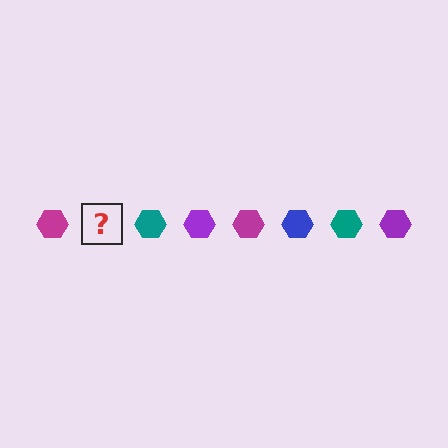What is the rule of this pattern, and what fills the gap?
The rule is that the pattern cycles through magenta, blue, teal, purple hexagons. The gap should be filled with a blue hexagon.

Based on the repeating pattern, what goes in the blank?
The blank should be a blue hexagon.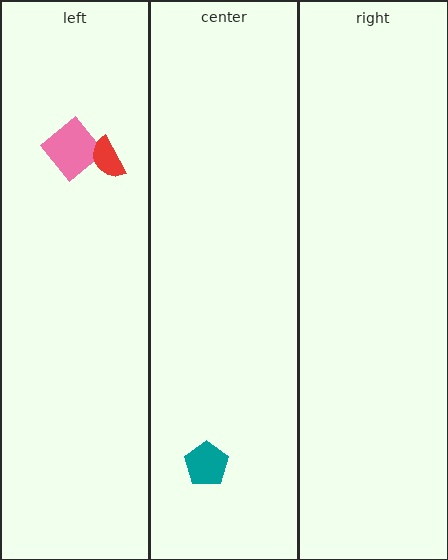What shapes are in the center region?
The teal pentagon.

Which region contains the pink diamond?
The left region.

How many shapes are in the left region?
2.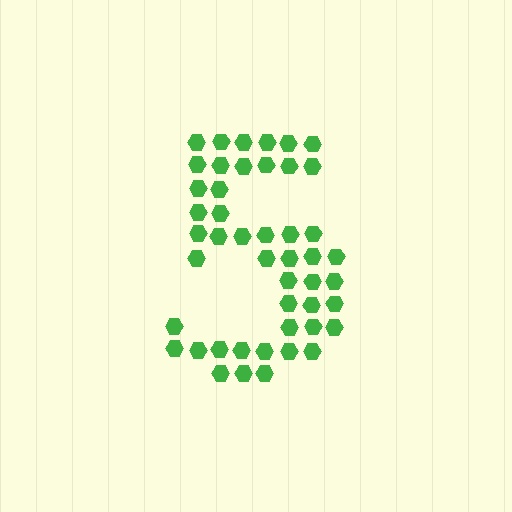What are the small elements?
The small elements are hexagons.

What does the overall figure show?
The overall figure shows the digit 5.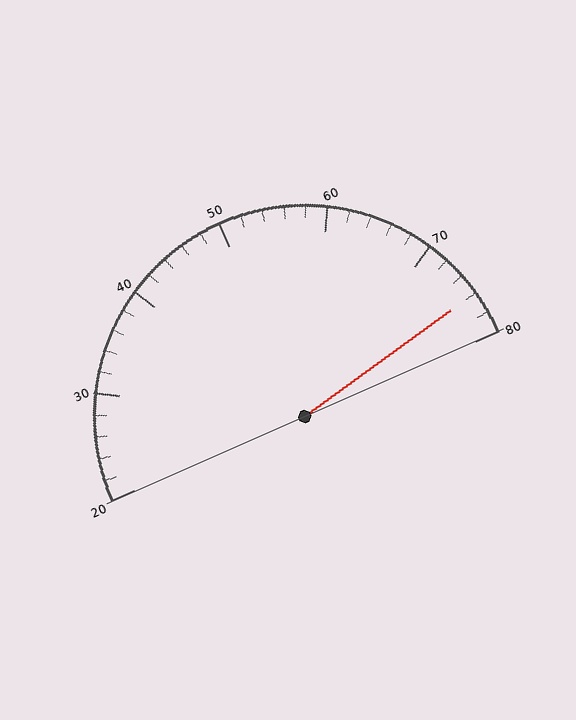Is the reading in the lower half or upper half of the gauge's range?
The reading is in the upper half of the range (20 to 80).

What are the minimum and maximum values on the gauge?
The gauge ranges from 20 to 80.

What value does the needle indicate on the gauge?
The needle indicates approximately 76.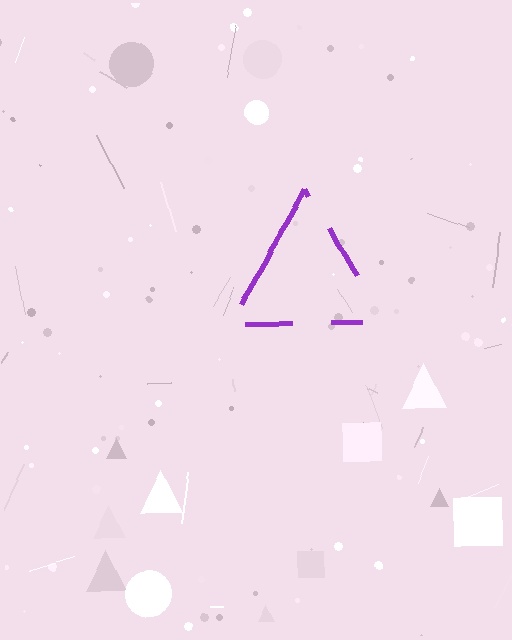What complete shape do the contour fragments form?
The contour fragments form a triangle.